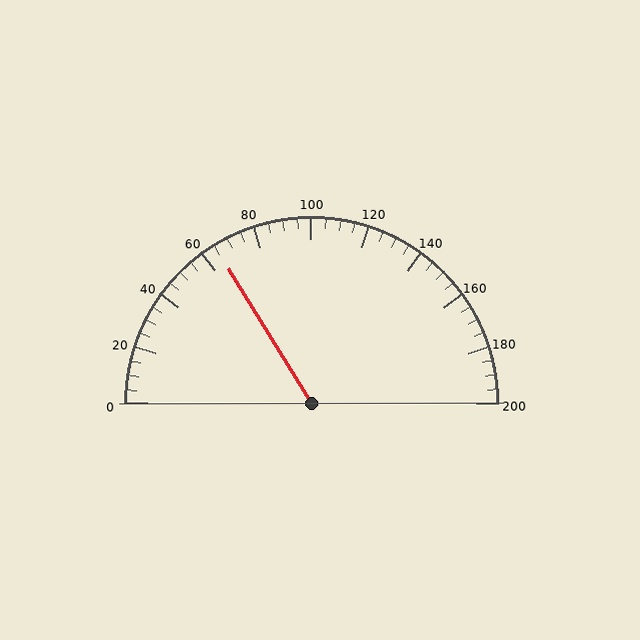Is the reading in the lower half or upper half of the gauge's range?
The reading is in the lower half of the range (0 to 200).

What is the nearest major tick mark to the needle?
The nearest major tick mark is 60.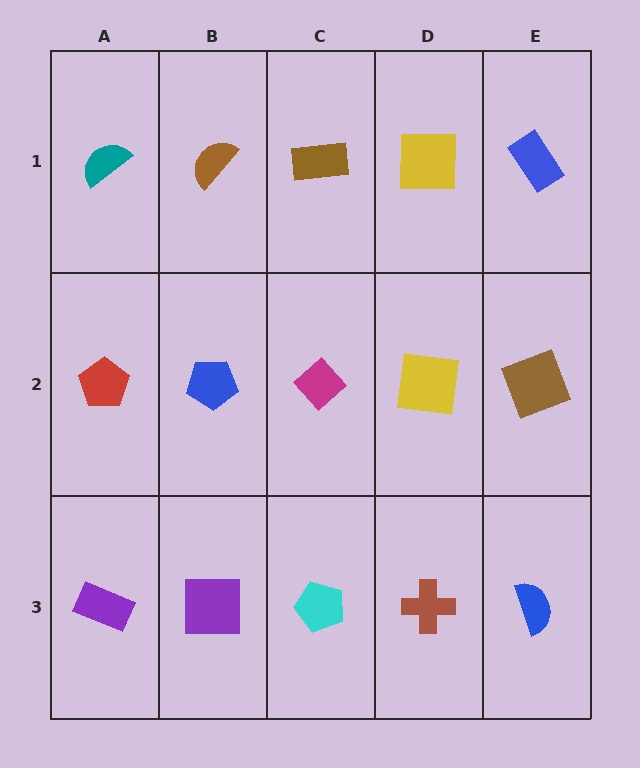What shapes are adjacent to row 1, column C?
A magenta diamond (row 2, column C), a brown semicircle (row 1, column B), a yellow square (row 1, column D).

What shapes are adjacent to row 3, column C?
A magenta diamond (row 2, column C), a purple square (row 3, column B), a brown cross (row 3, column D).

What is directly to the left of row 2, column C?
A blue pentagon.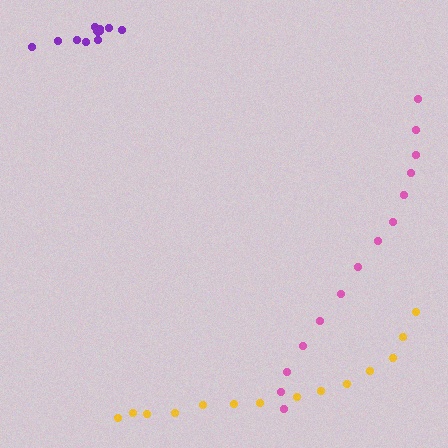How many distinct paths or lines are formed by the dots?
There are 3 distinct paths.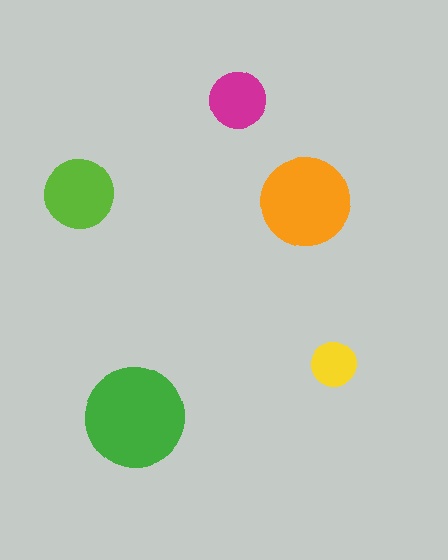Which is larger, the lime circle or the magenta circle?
The lime one.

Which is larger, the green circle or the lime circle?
The green one.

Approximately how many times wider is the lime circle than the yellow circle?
About 1.5 times wider.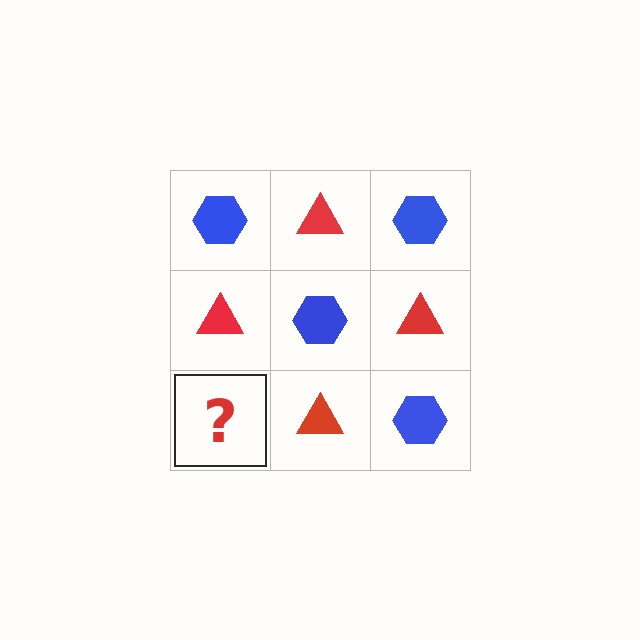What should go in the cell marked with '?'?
The missing cell should contain a blue hexagon.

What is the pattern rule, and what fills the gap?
The rule is that it alternates blue hexagon and red triangle in a checkerboard pattern. The gap should be filled with a blue hexagon.